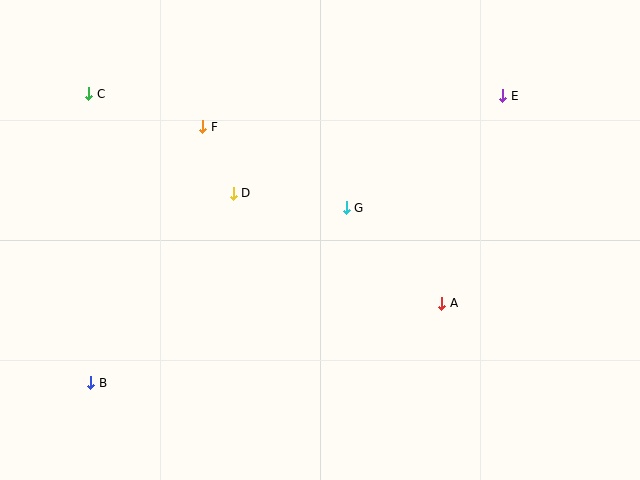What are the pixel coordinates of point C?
Point C is at (89, 94).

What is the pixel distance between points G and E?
The distance between G and E is 192 pixels.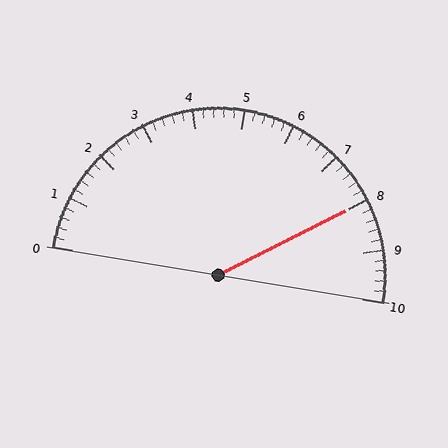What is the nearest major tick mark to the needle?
The nearest major tick mark is 8.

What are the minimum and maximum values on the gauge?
The gauge ranges from 0 to 10.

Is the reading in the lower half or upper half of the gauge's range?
The reading is in the upper half of the range (0 to 10).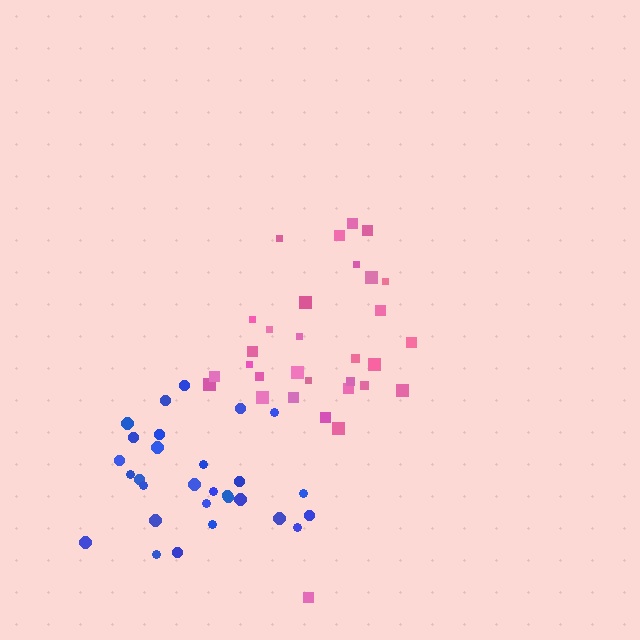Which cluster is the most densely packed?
Blue.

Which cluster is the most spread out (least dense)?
Pink.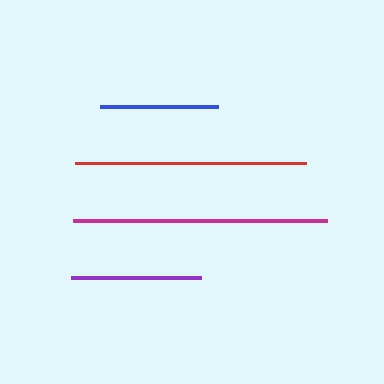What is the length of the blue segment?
The blue segment is approximately 118 pixels long.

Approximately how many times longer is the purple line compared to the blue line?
The purple line is approximately 1.1 times the length of the blue line.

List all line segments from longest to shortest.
From longest to shortest: magenta, red, purple, blue.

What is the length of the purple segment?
The purple segment is approximately 131 pixels long.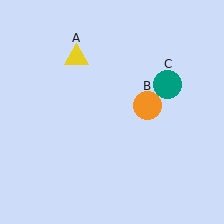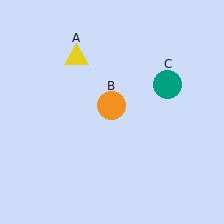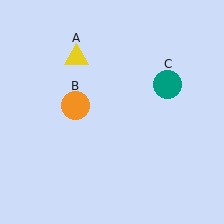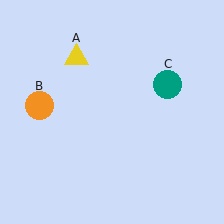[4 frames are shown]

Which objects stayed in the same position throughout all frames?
Yellow triangle (object A) and teal circle (object C) remained stationary.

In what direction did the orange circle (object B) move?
The orange circle (object B) moved left.